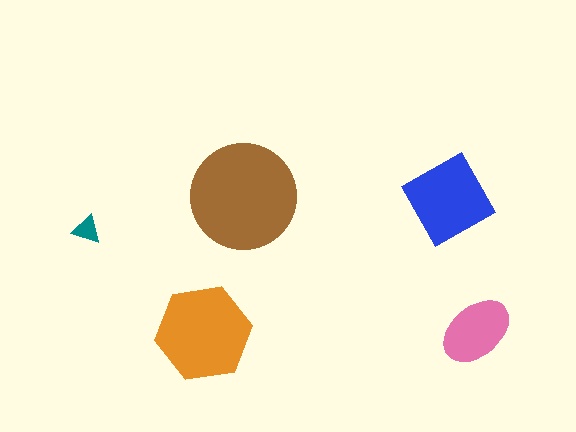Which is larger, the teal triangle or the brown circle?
The brown circle.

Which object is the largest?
The brown circle.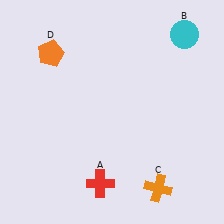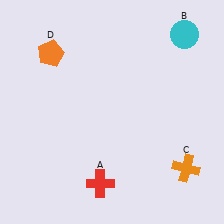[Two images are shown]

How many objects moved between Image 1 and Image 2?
1 object moved between the two images.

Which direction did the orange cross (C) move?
The orange cross (C) moved right.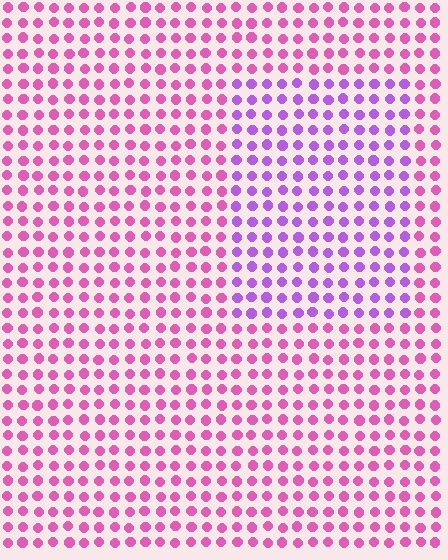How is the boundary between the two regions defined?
The boundary is defined purely by a slight shift in hue (about 39 degrees). Spacing, size, and orientation are identical on both sides.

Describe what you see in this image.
The image is filled with small pink elements in a uniform arrangement. A rectangle-shaped region is visible where the elements are tinted to a slightly different hue, forming a subtle color boundary.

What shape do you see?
I see a rectangle.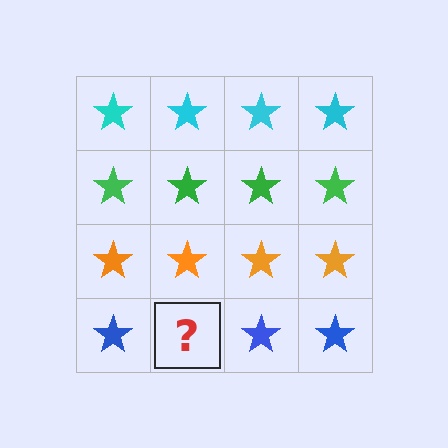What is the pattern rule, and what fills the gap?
The rule is that each row has a consistent color. The gap should be filled with a blue star.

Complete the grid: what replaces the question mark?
The question mark should be replaced with a blue star.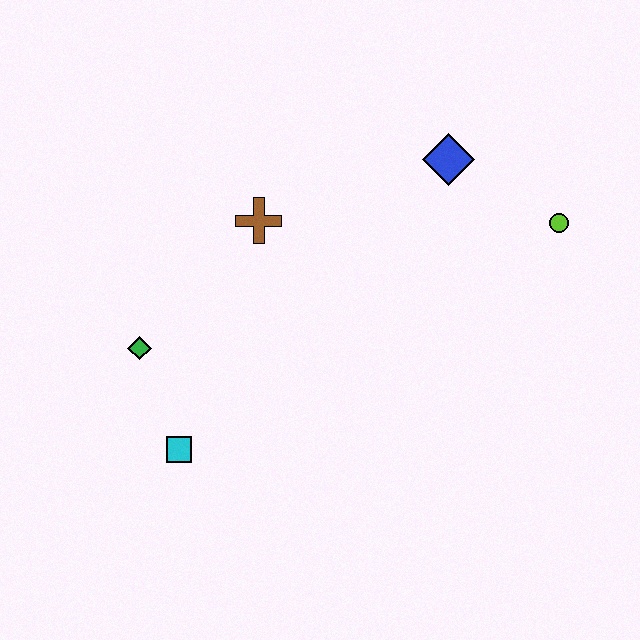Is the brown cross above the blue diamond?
No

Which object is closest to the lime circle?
The blue diamond is closest to the lime circle.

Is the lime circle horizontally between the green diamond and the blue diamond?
No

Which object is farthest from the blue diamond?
The cyan square is farthest from the blue diamond.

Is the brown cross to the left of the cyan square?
No